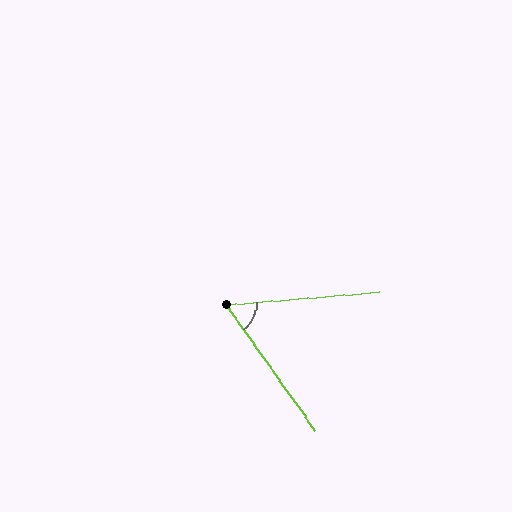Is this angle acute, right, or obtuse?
It is acute.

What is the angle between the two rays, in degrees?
Approximately 59 degrees.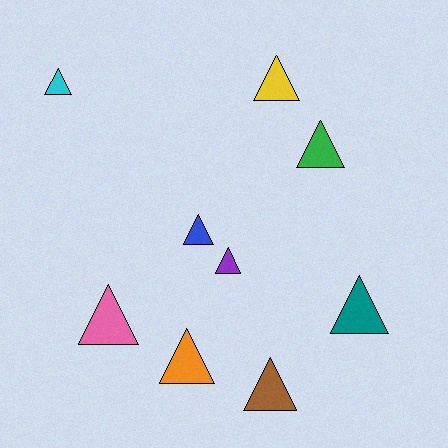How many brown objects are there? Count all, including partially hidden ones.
There is 1 brown object.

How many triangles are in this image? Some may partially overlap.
There are 9 triangles.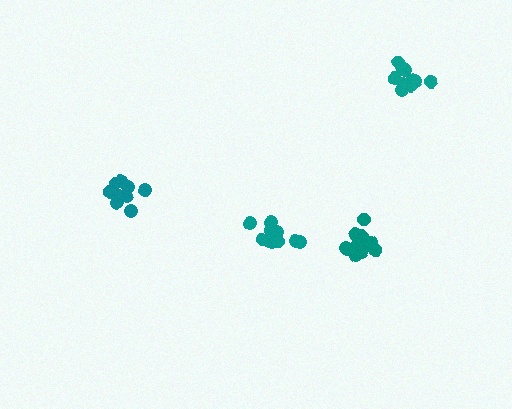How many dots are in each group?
Group 1: 9 dots, Group 2: 13 dots, Group 3: 12 dots, Group 4: 11 dots (45 total).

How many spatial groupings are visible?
There are 4 spatial groupings.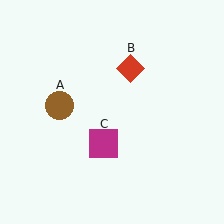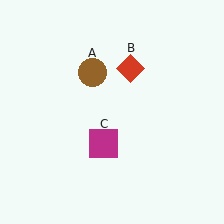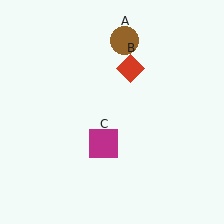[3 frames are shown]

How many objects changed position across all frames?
1 object changed position: brown circle (object A).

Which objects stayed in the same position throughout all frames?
Red diamond (object B) and magenta square (object C) remained stationary.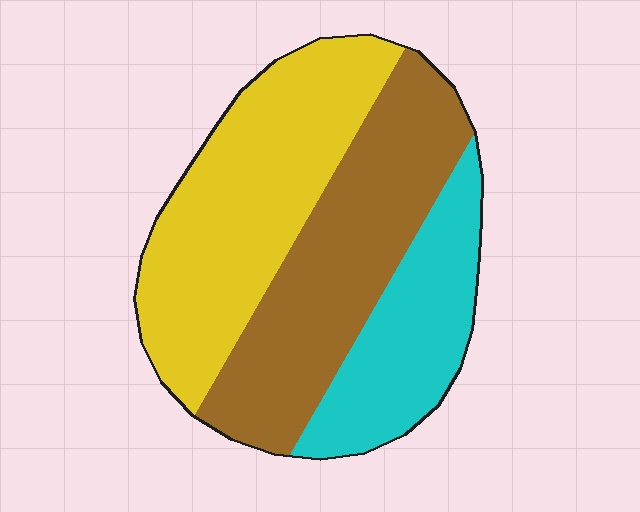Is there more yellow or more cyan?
Yellow.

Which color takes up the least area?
Cyan, at roughly 25%.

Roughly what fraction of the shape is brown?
Brown covers roughly 35% of the shape.